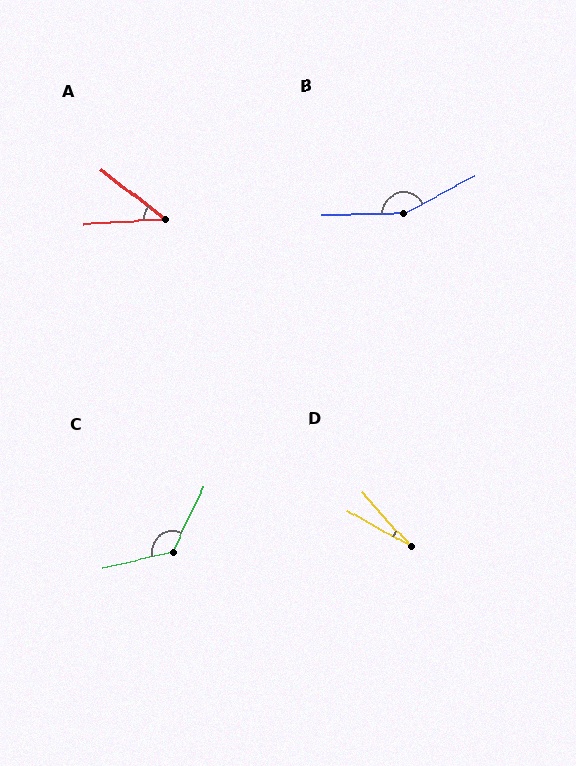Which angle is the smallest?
D, at approximately 19 degrees.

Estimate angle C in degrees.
Approximately 129 degrees.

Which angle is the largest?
B, at approximately 152 degrees.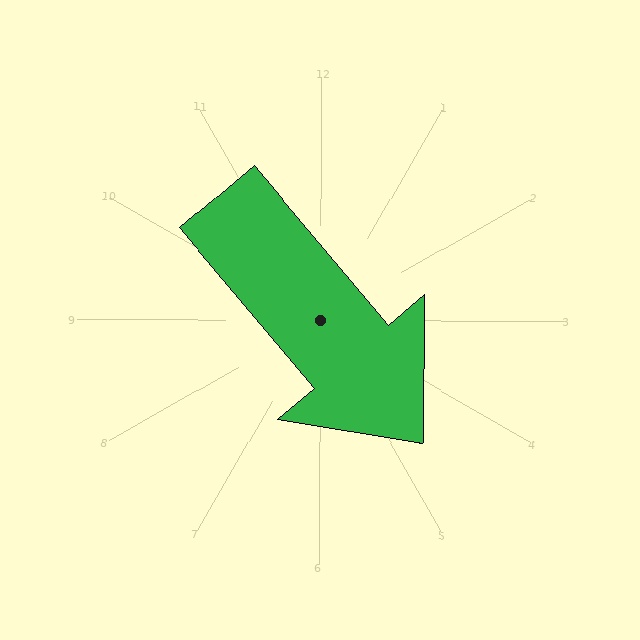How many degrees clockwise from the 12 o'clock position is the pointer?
Approximately 140 degrees.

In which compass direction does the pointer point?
Southeast.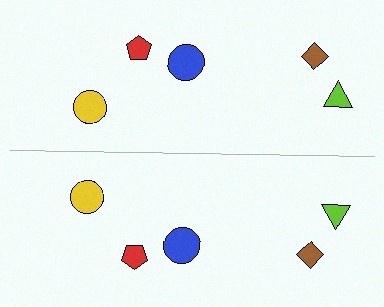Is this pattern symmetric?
Yes, this pattern has bilateral (reflection) symmetry.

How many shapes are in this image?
There are 10 shapes in this image.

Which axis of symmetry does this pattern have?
The pattern has a horizontal axis of symmetry running through the center of the image.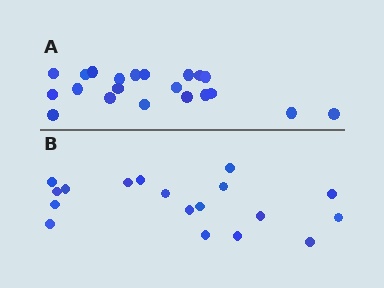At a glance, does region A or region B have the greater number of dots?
Region A (the top region) has more dots.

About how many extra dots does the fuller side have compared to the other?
Region A has just a few more — roughly 2 or 3 more dots than region B.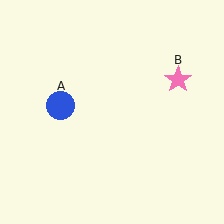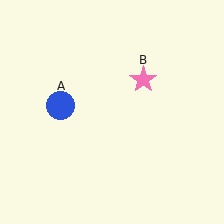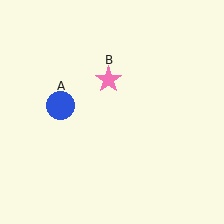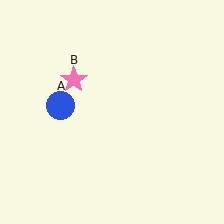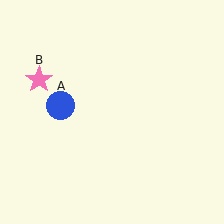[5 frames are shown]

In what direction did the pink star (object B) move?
The pink star (object B) moved left.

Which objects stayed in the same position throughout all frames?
Blue circle (object A) remained stationary.